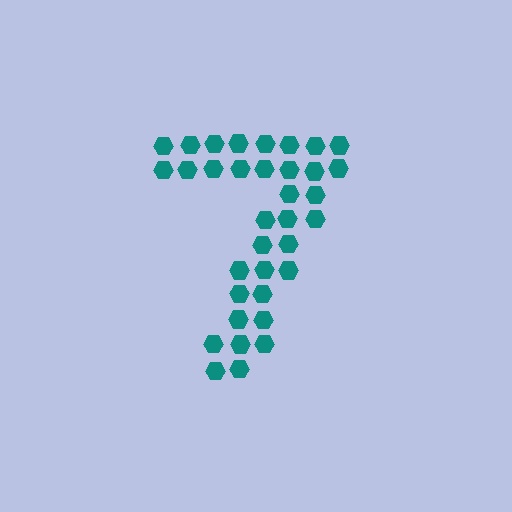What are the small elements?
The small elements are hexagons.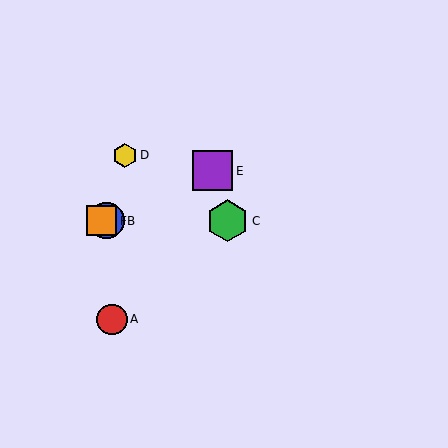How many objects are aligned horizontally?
3 objects (B, C, F) are aligned horizontally.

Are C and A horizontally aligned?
No, C is at y≈221 and A is at y≈320.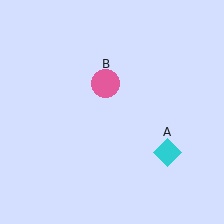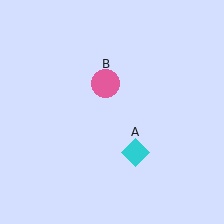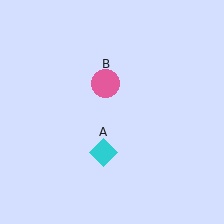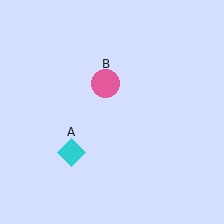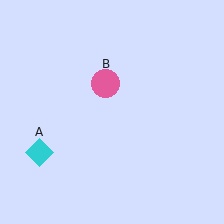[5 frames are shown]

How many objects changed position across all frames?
1 object changed position: cyan diamond (object A).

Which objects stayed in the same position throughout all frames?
Pink circle (object B) remained stationary.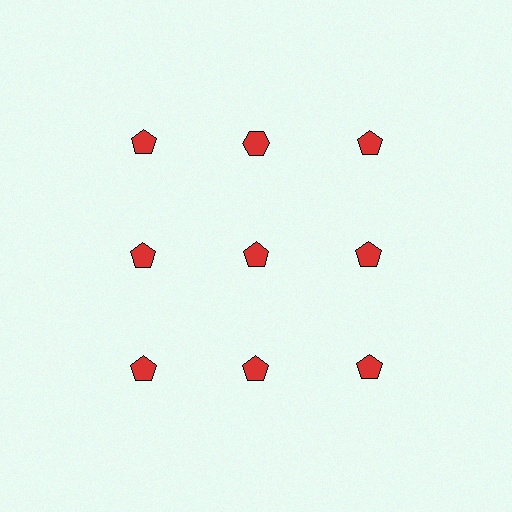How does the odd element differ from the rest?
It has a different shape: hexagon instead of pentagon.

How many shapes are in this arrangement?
There are 9 shapes arranged in a grid pattern.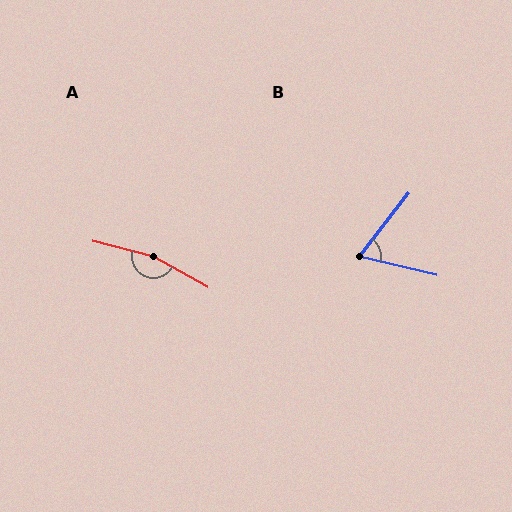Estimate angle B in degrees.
Approximately 65 degrees.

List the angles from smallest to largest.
B (65°), A (165°).